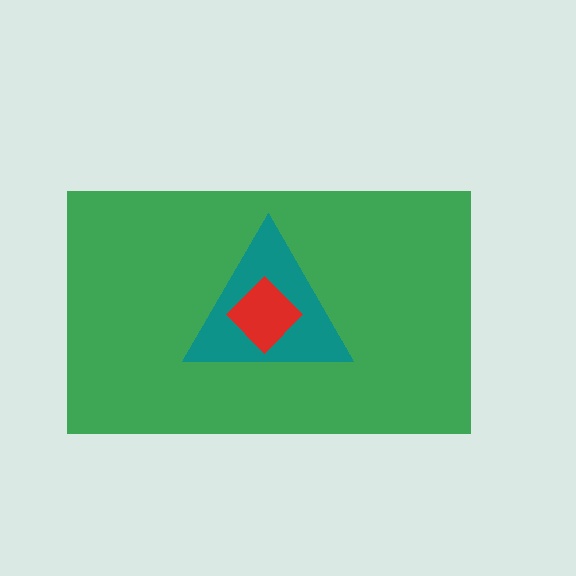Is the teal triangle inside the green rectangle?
Yes.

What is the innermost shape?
The red diamond.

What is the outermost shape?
The green rectangle.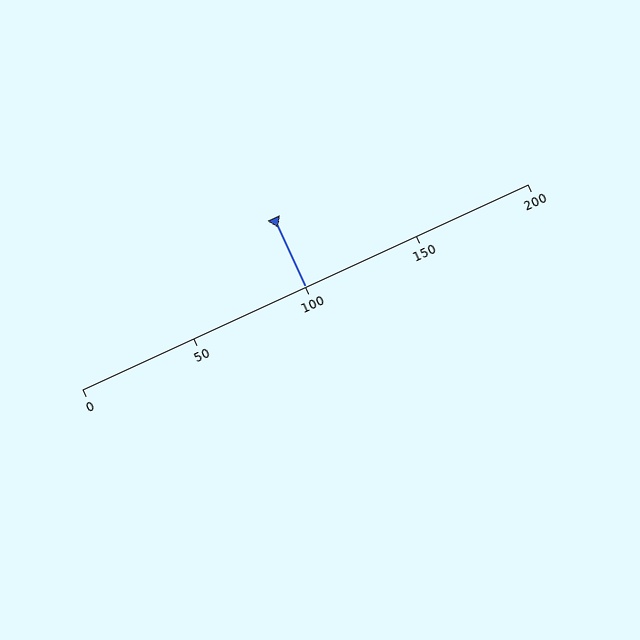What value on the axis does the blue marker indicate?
The marker indicates approximately 100.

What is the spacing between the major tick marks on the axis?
The major ticks are spaced 50 apart.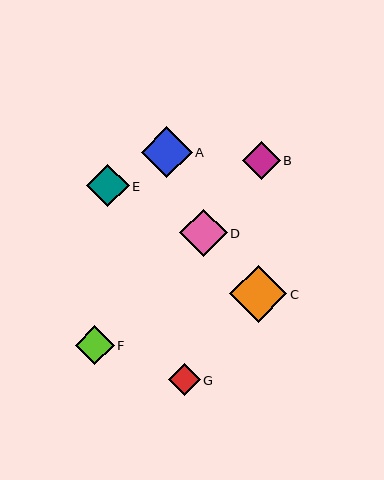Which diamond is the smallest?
Diamond G is the smallest with a size of approximately 32 pixels.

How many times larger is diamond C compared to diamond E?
Diamond C is approximately 1.3 times the size of diamond E.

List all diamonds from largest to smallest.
From largest to smallest: C, A, D, E, F, B, G.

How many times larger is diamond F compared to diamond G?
Diamond F is approximately 1.2 times the size of diamond G.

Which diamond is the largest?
Diamond C is the largest with a size of approximately 57 pixels.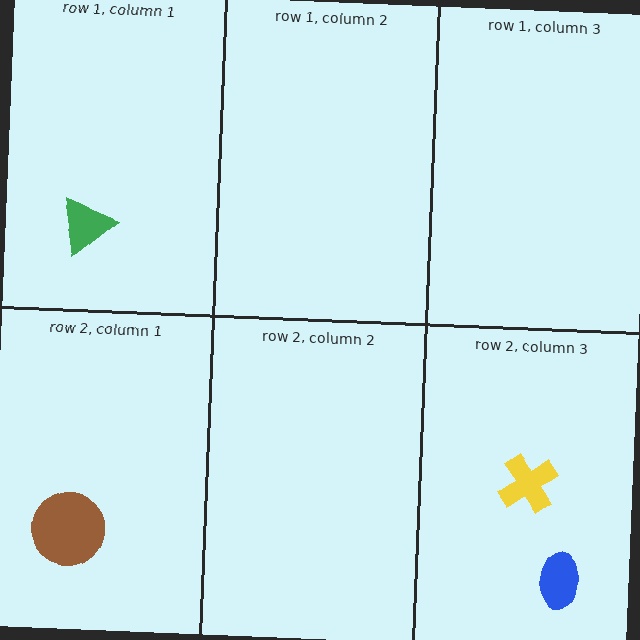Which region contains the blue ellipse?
The row 2, column 3 region.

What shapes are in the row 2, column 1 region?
The brown circle.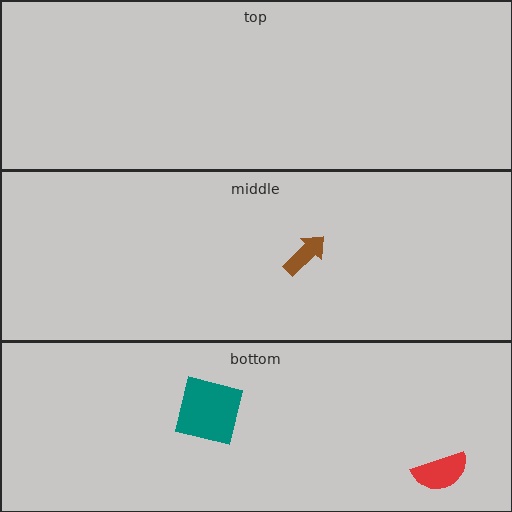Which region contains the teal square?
The bottom region.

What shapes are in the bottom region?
The red semicircle, the teal square.